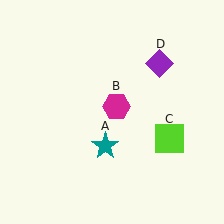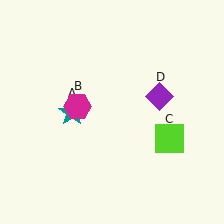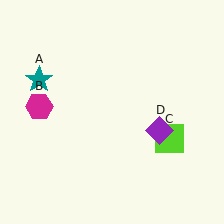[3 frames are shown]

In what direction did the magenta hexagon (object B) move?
The magenta hexagon (object B) moved left.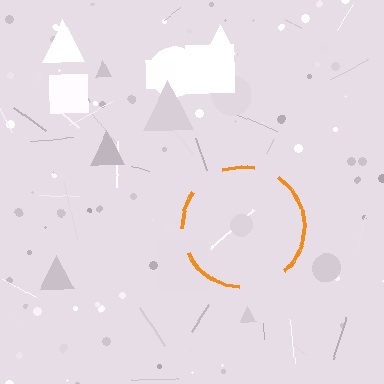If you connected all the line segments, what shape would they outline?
They would outline a circle.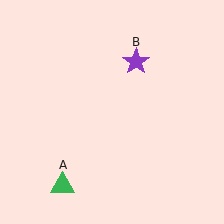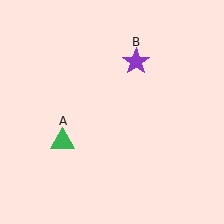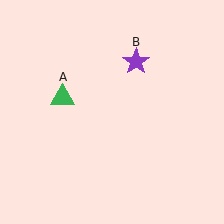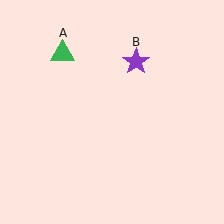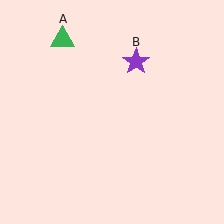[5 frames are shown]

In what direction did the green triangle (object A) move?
The green triangle (object A) moved up.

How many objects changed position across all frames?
1 object changed position: green triangle (object A).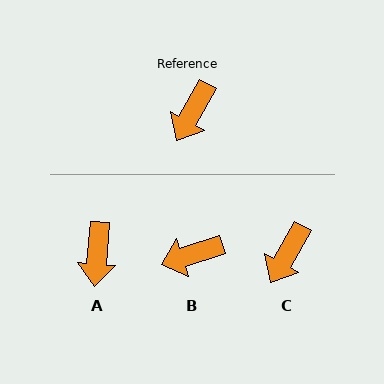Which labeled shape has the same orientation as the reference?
C.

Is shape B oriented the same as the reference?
No, it is off by about 43 degrees.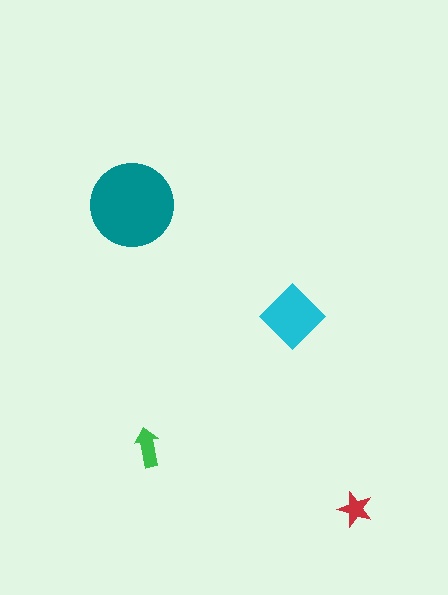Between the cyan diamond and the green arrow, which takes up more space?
The cyan diamond.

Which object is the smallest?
The red star.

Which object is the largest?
The teal circle.